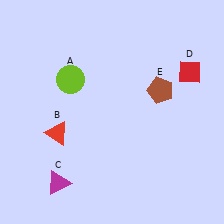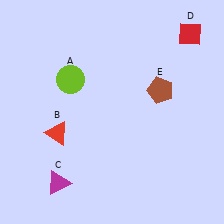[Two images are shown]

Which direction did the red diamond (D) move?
The red diamond (D) moved up.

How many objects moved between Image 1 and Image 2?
1 object moved between the two images.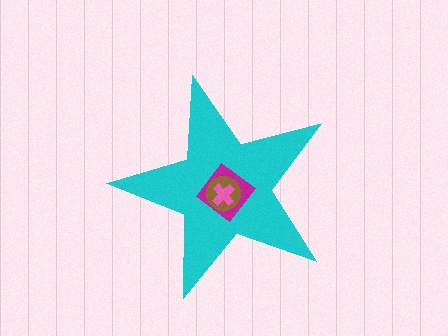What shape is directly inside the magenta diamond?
The brown circle.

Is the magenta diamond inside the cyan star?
Yes.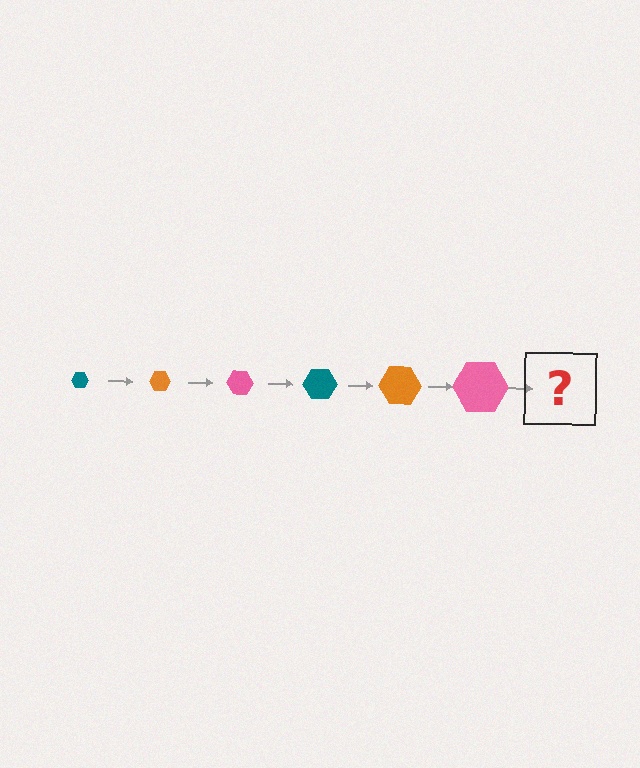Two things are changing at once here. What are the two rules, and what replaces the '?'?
The two rules are that the hexagon grows larger each step and the color cycles through teal, orange, and pink. The '?' should be a teal hexagon, larger than the previous one.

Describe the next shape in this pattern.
It should be a teal hexagon, larger than the previous one.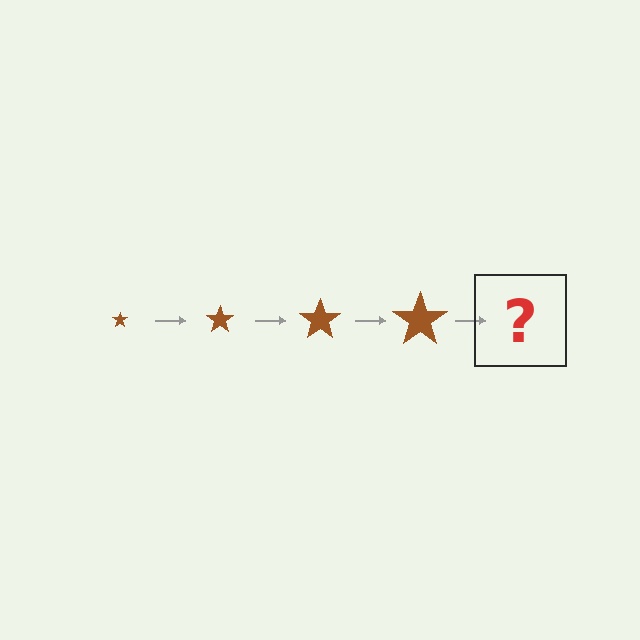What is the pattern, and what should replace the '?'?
The pattern is that the star gets progressively larger each step. The '?' should be a brown star, larger than the previous one.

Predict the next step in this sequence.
The next step is a brown star, larger than the previous one.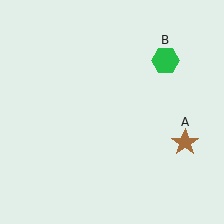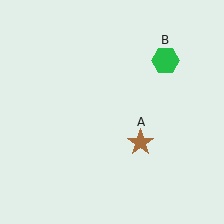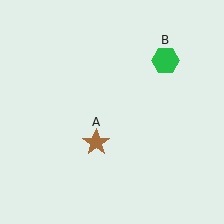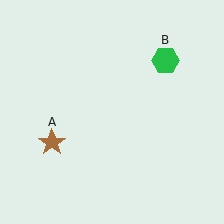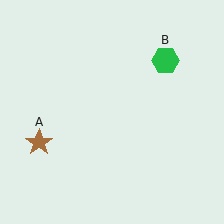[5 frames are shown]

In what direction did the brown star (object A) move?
The brown star (object A) moved left.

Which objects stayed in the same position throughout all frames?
Green hexagon (object B) remained stationary.